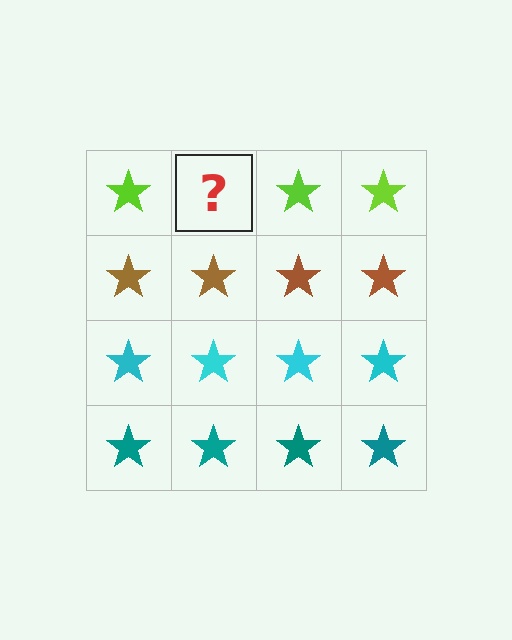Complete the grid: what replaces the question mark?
The question mark should be replaced with a lime star.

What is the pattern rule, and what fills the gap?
The rule is that each row has a consistent color. The gap should be filled with a lime star.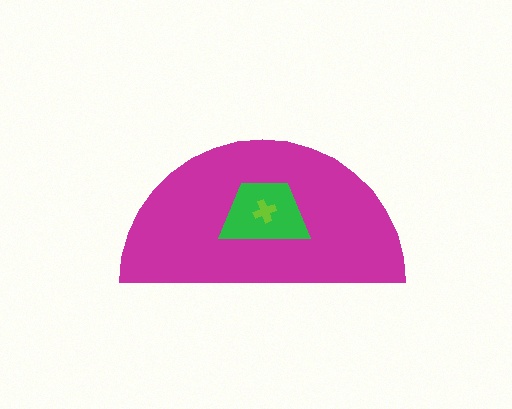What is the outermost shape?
The magenta semicircle.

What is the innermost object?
The lime cross.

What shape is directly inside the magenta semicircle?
The green trapezoid.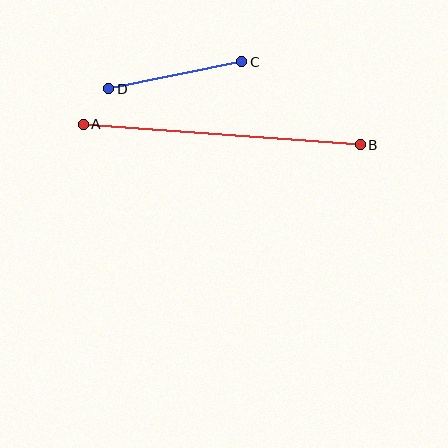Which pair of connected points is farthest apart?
Points A and B are farthest apart.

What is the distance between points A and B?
The distance is approximately 278 pixels.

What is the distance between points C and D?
The distance is approximately 136 pixels.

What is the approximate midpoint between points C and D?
The midpoint is at approximately (175, 75) pixels.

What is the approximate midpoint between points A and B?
The midpoint is at approximately (222, 135) pixels.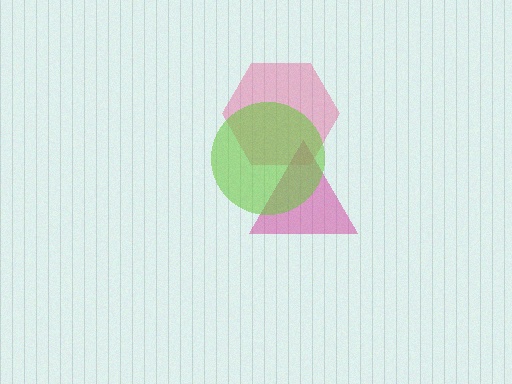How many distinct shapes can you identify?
There are 3 distinct shapes: a pink hexagon, a magenta triangle, a lime circle.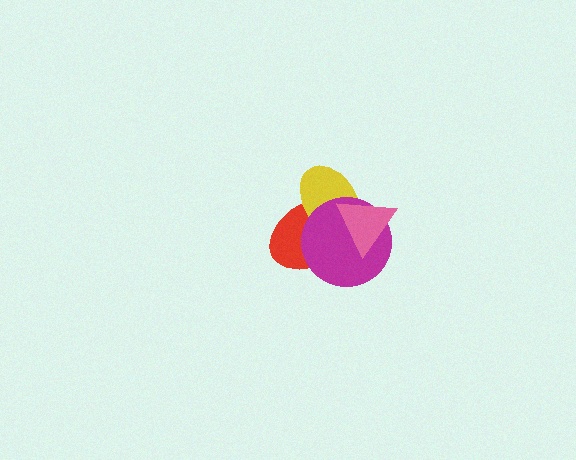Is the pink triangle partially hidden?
No, no other shape covers it.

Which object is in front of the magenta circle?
The pink triangle is in front of the magenta circle.